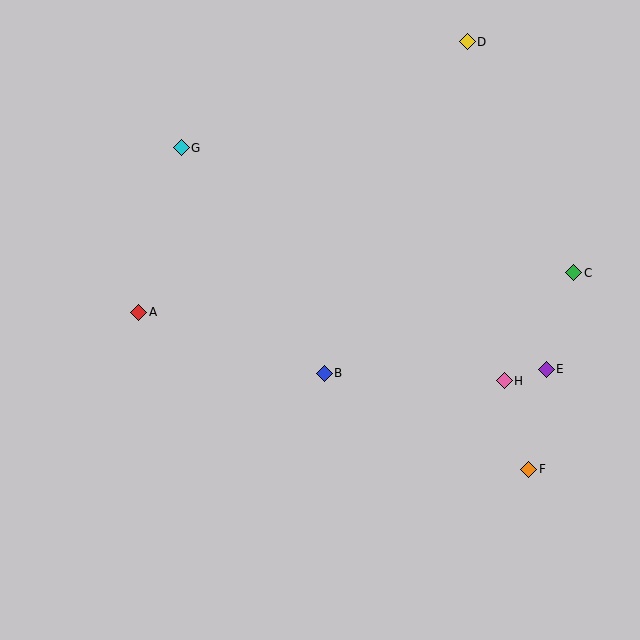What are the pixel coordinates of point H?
Point H is at (504, 381).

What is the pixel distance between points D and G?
The distance between D and G is 305 pixels.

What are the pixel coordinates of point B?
Point B is at (324, 373).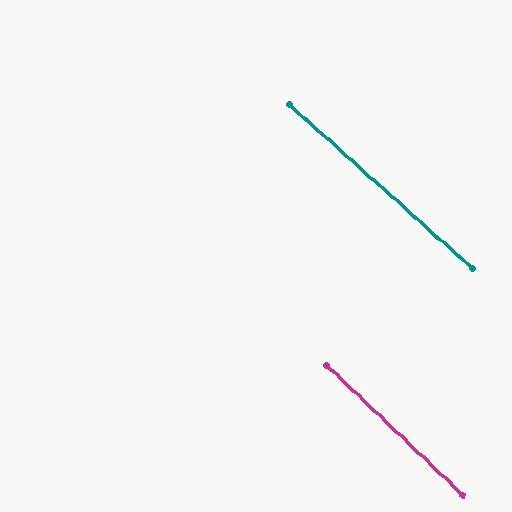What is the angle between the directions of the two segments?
Approximately 2 degrees.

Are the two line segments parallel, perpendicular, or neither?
Parallel — their directions differ by only 1.6°.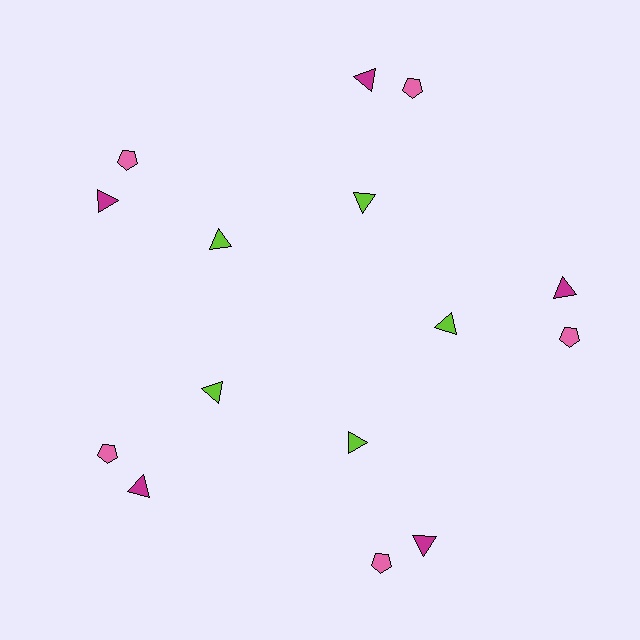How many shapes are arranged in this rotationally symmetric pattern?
There are 15 shapes, arranged in 5 groups of 3.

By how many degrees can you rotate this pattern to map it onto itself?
The pattern maps onto itself every 72 degrees of rotation.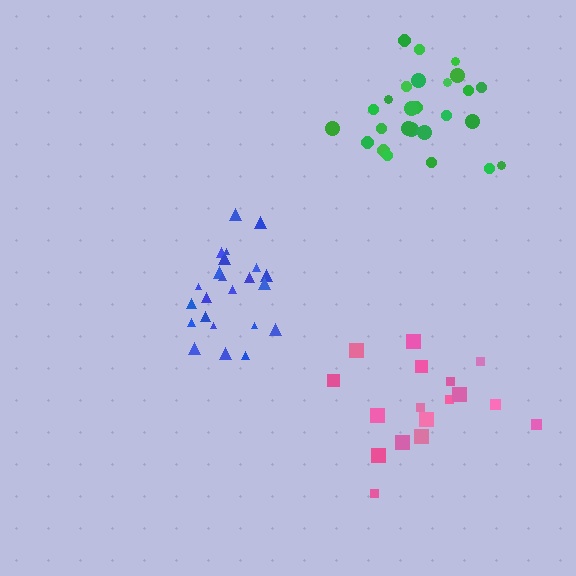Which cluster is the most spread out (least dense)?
Pink.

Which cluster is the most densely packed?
Green.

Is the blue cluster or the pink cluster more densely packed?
Blue.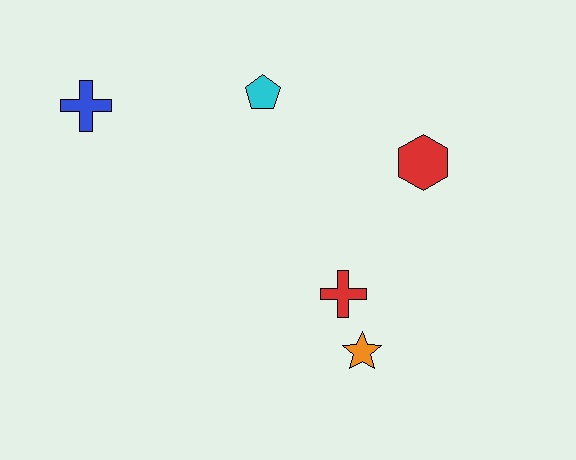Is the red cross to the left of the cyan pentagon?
No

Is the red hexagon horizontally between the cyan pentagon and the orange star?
No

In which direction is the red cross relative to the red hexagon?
The red cross is below the red hexagon.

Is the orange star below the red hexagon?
Yes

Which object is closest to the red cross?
The orange star is closest to the red cross.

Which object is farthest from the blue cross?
The orange star is farthest from the blue cross.